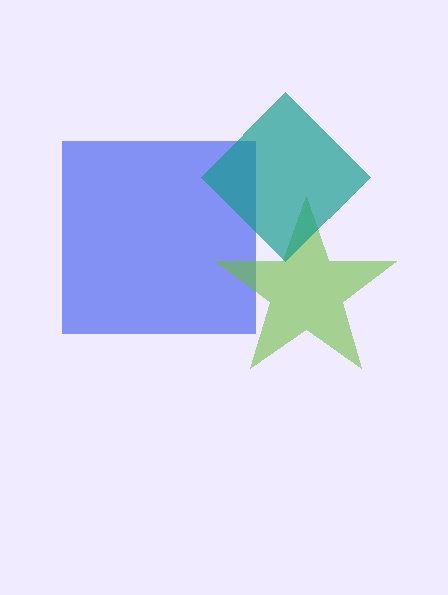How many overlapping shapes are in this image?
There are 3 overlapping shapes in the image.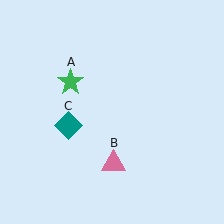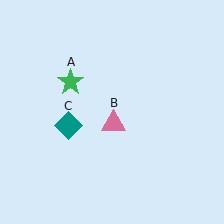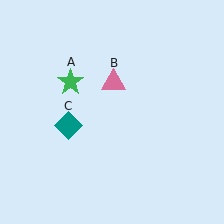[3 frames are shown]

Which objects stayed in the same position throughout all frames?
Green star (object A) and teal diamond (object C) remained stationary.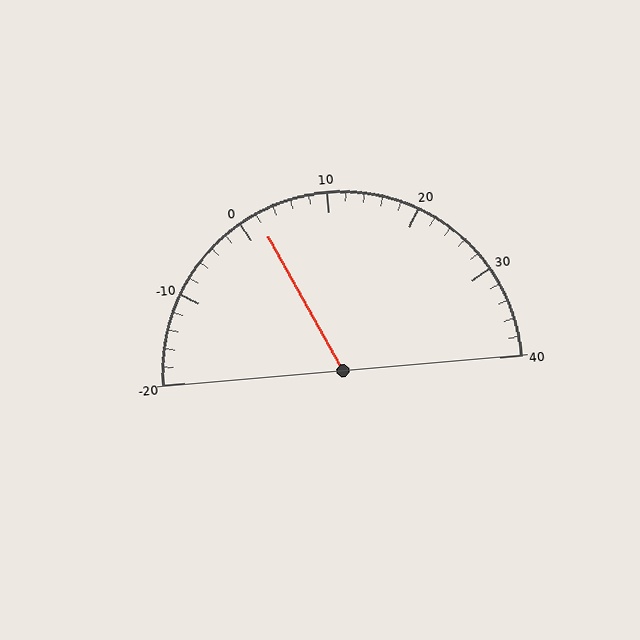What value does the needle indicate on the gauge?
The needle indicates approximately 2.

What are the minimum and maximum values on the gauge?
The gauge ranges from -20 to 40.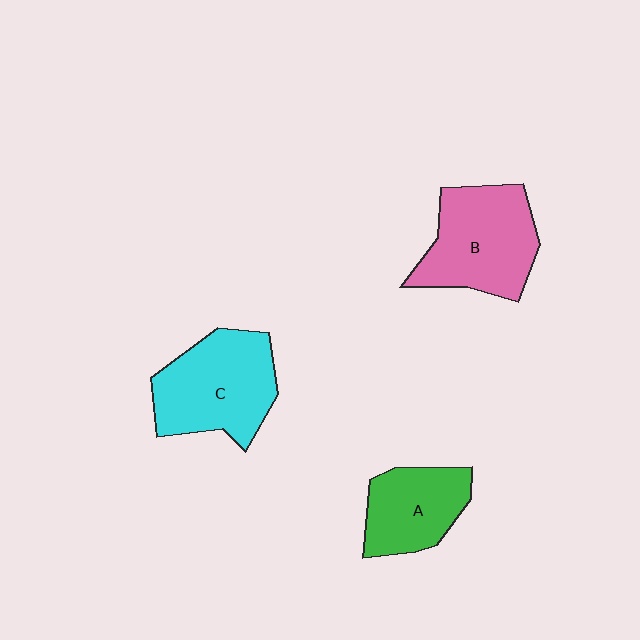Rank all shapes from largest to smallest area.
From largest to smallest: C (cyan), B (pink), A (green).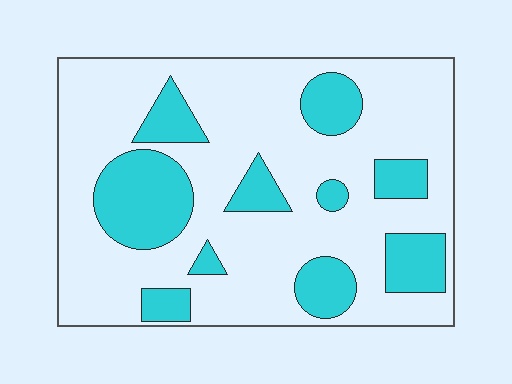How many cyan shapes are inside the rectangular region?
10.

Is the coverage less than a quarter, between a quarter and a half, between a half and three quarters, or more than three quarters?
Between a quarter and a half.